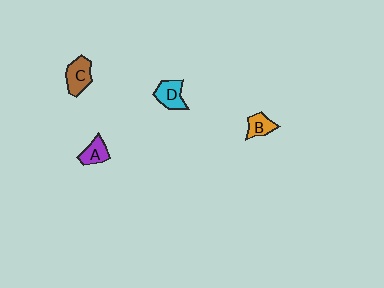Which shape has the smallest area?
Shape B (orange).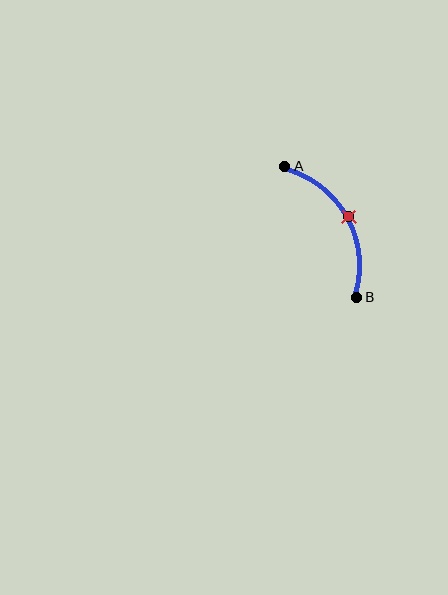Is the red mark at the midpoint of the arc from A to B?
Yes. The red mark lies on the arc at equal arc-length from both A and B — it is the arc midpoint.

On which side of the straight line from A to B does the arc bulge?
The arc bulges to the right of the straight line connecting A and B.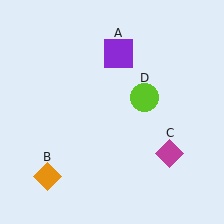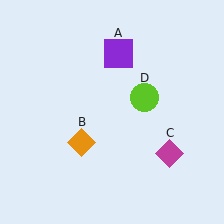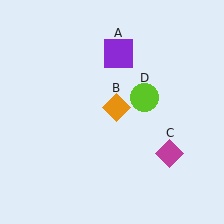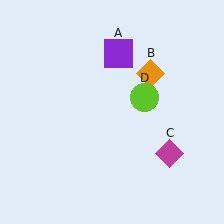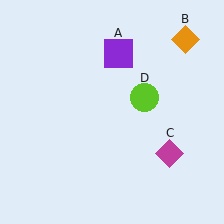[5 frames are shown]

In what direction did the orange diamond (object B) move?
The orange diamond (object B) moved up and to the right.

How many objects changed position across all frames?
1 object changed position: orange diamond (object B).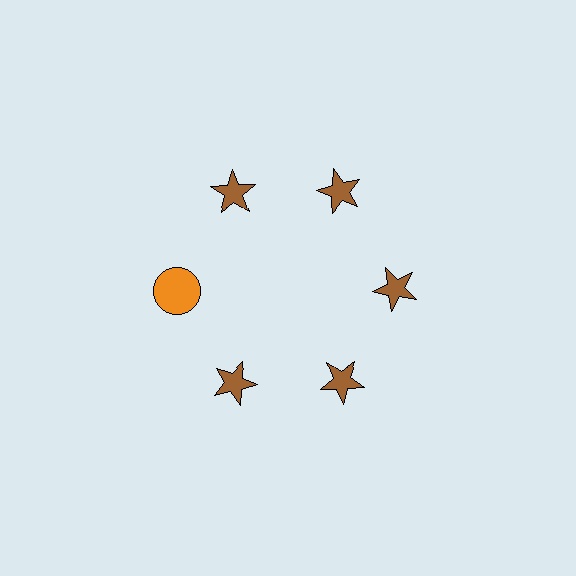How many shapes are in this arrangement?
There are 6 shapes arranged in a ring pattern.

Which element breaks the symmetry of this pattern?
The orange circle at roughly the 9 o'clock position breaks the symmetry. All other shapes are brown stars.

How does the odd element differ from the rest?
It differs in both color (orange instead of brown) and shape (circle instead of star).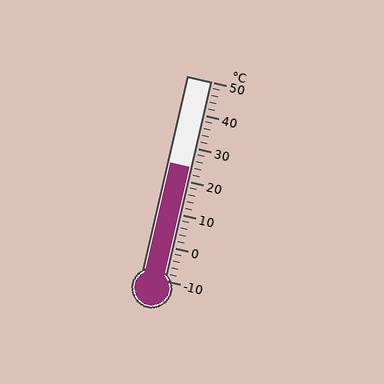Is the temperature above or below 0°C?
The temperature is above 0°C.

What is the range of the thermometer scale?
The thermometer scale ranges from -10°C to 50°C.